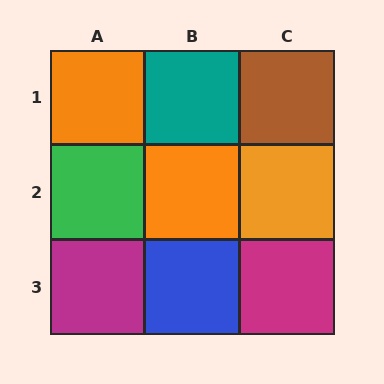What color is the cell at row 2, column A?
Green.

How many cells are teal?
1 cell is teal.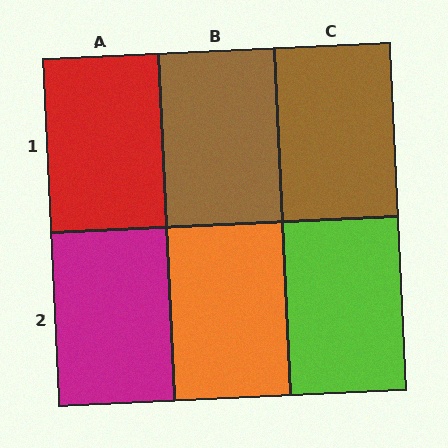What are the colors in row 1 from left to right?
Red, brown, brown.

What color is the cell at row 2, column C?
Lime.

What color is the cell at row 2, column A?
Magenta.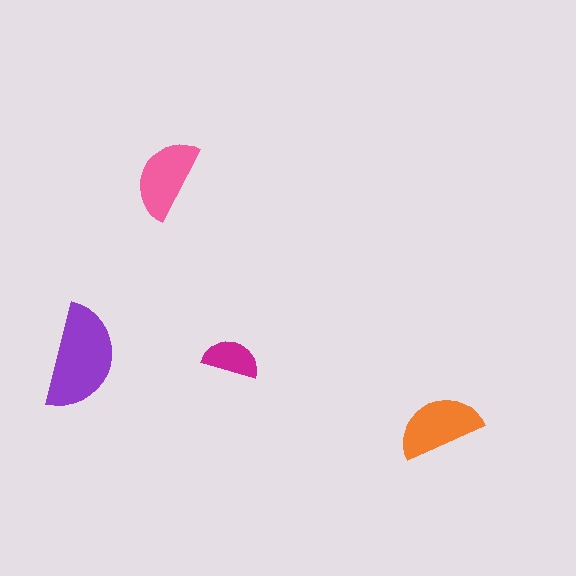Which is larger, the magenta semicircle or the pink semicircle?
The pink one.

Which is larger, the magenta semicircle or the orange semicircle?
The orange one.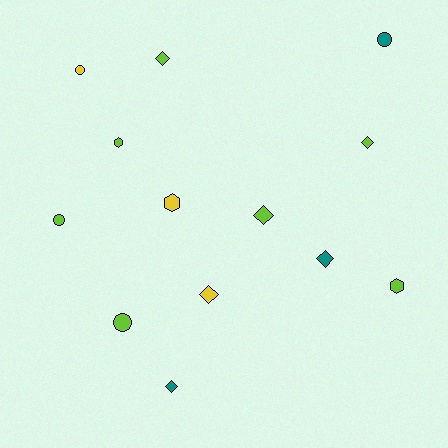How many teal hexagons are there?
There are no teal hexagons.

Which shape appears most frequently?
Diamond, with 6 objects.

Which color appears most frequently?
Lime, with 7 objects.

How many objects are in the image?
There are 13 objects.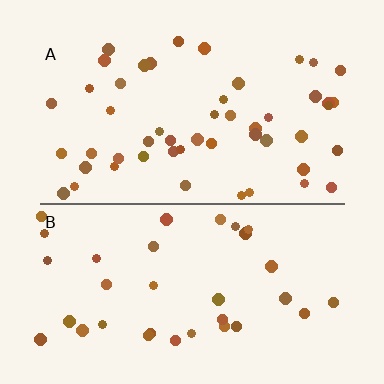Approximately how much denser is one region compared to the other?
Approximately 1.5× — region A over region B.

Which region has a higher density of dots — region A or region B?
A (the top).